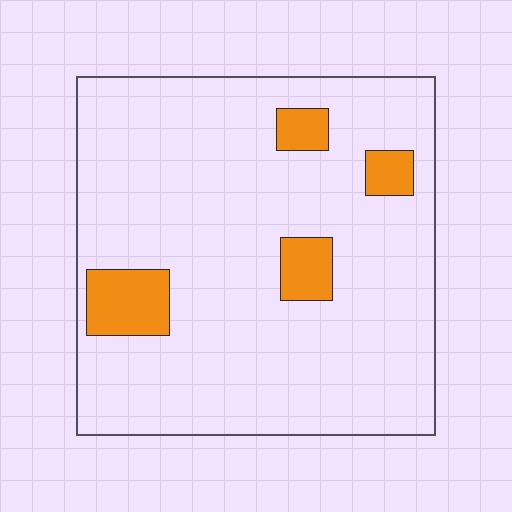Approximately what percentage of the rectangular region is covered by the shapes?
Approximately 10%.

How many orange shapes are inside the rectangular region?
4.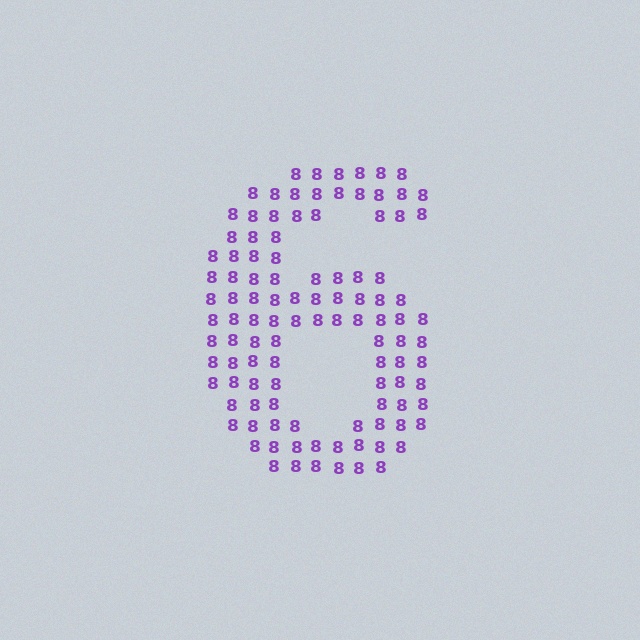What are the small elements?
The small elements are digit 8's.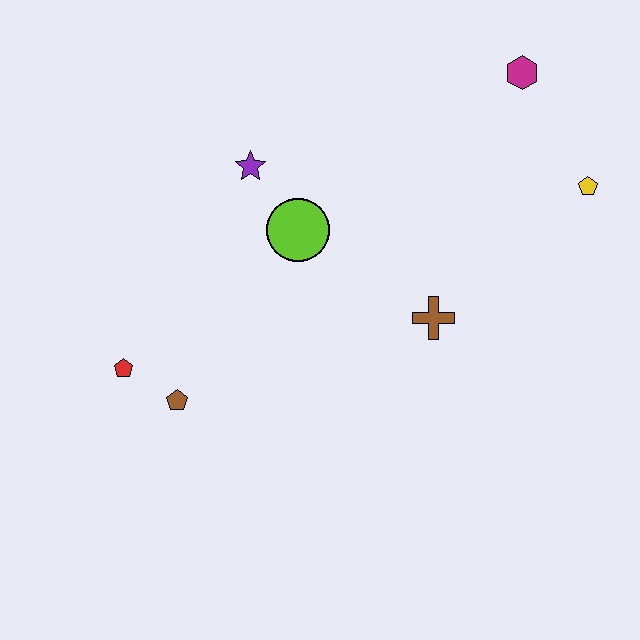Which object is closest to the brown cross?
The lime circle is closest to the brown cross.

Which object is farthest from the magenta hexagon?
The red pentagon is farthest from the magenta hexagon.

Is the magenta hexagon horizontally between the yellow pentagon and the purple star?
Yes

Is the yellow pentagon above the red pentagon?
Yes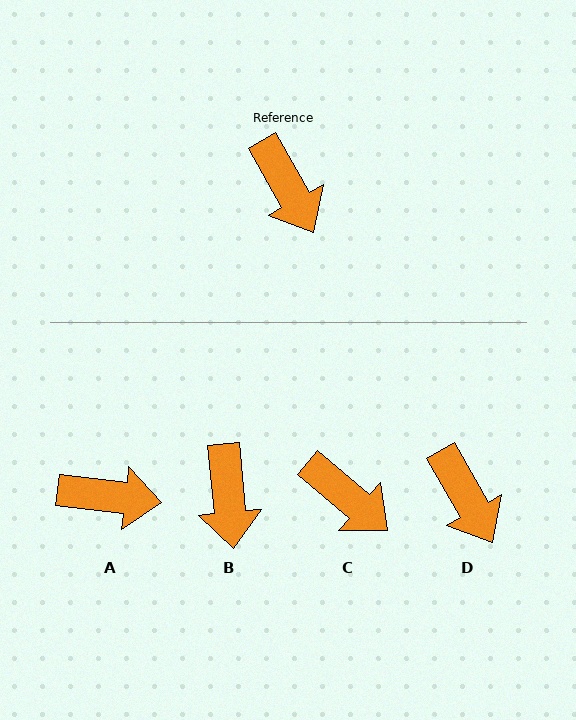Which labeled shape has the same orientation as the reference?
D.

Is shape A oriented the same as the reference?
No, it is off by about 54 degrees.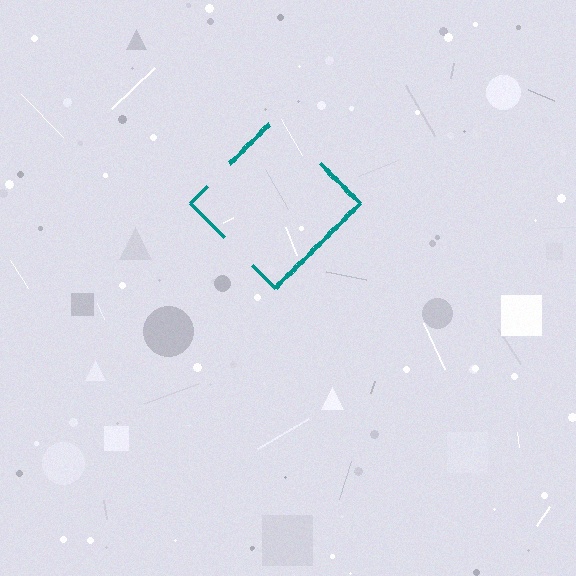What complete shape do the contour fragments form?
The contour fragments form a diamond.